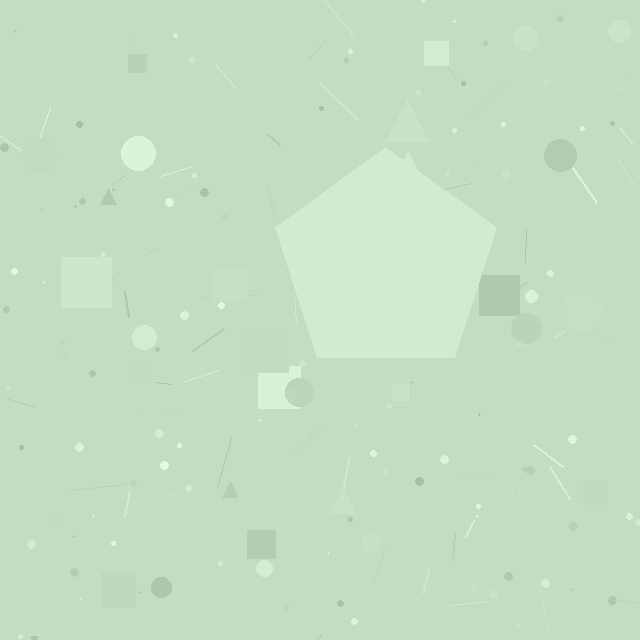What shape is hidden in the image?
A pentagon is hidden in the image.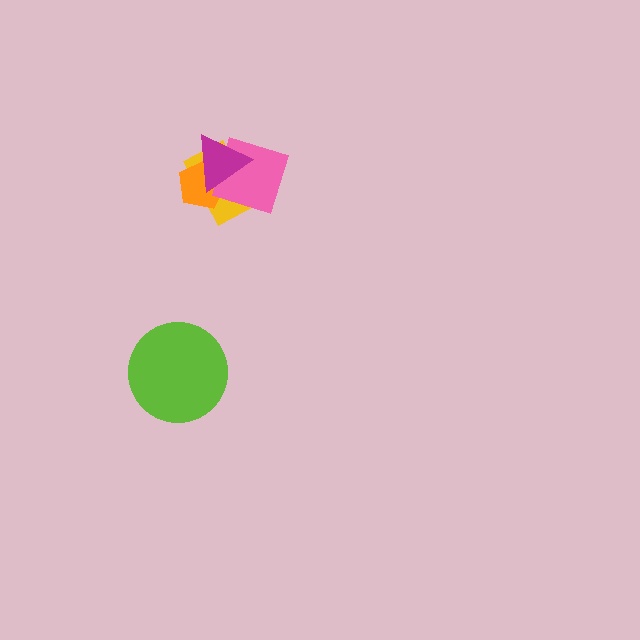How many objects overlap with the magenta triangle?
3 objects overlap with the magenta triangle.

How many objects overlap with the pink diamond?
3 objects overlap with the pink diamond.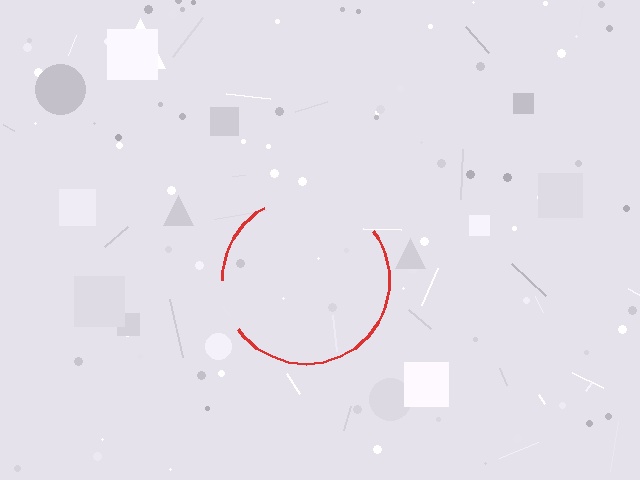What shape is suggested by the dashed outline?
The dashed outline suggests a circle.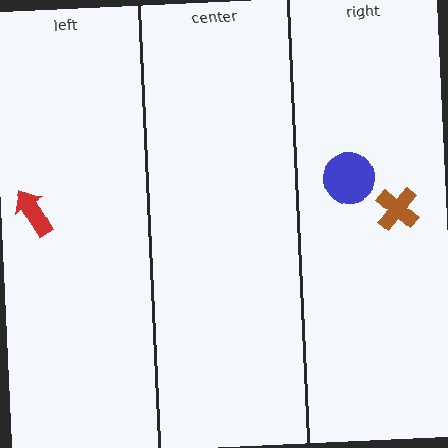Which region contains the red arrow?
The left region.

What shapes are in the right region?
The brown cross, the blue circle.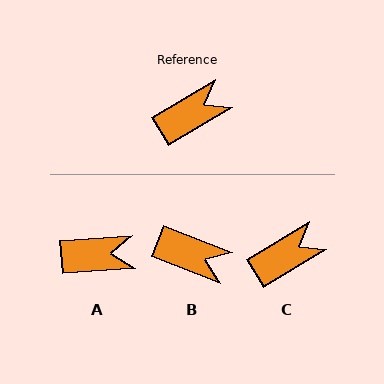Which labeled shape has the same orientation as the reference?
C.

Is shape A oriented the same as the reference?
No, it is off by about 26 degrees.